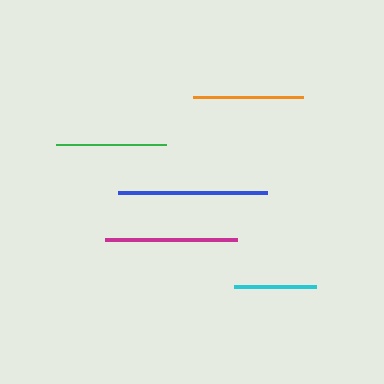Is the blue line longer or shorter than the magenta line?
The blue line is longer than the magenta line.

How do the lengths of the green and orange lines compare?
The green and orange lines are approximately the same length.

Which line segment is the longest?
The blue line is the longest at approximately 149 pixels.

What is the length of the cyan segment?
The cyan segment is approximately 82 pixels long.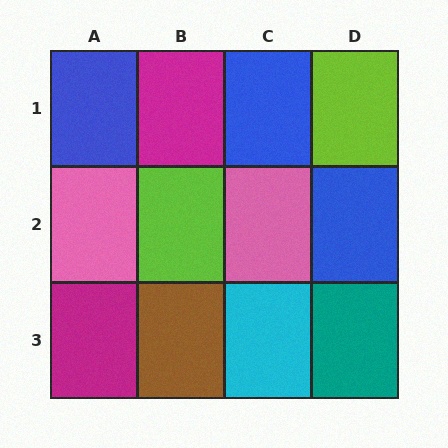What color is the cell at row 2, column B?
Lime.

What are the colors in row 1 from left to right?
Blue, magenta, blue, lime.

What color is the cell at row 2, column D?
Blue.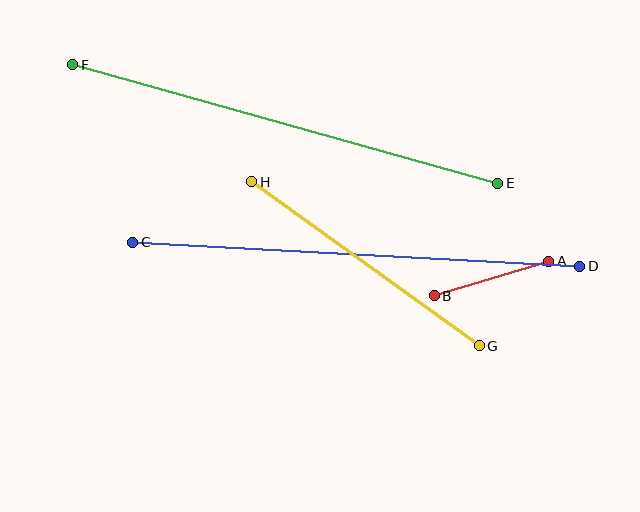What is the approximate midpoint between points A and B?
The midpoint is at approximately (491, 279) pixels.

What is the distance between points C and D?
The distance is approximately 448 pixels.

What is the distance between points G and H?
The distance is approximately 280 pixels.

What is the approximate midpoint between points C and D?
The midpoint is at approximately (356, 254) pixels.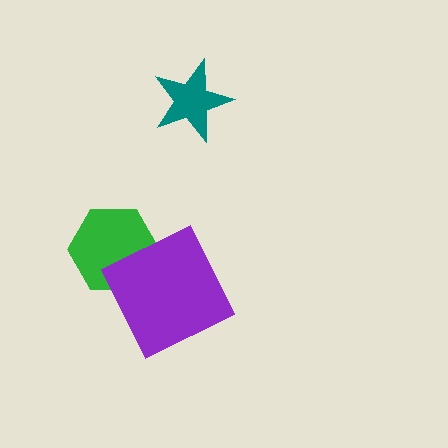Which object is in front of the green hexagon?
The purple square is in front of the green hexagon.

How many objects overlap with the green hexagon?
1 object overlaps with the green hexagon.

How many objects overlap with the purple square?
1 object overlaps with the purple square.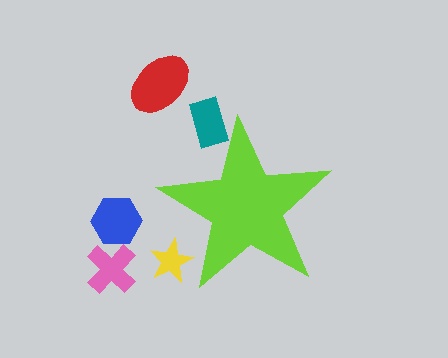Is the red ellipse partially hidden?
No, the red ellipse is fully visible.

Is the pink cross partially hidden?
No, the pink cross is fully visible.